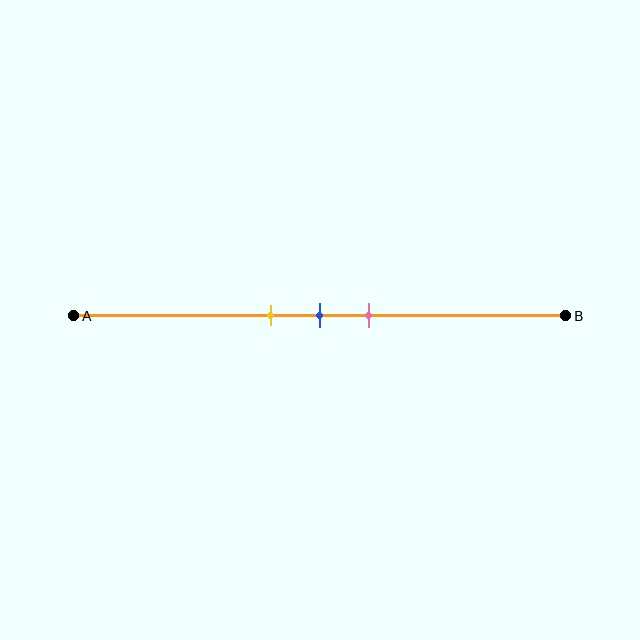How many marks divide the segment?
There are 3 marks dividing the segment.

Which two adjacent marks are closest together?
The yellow and blue marks are the closest adjacent pair.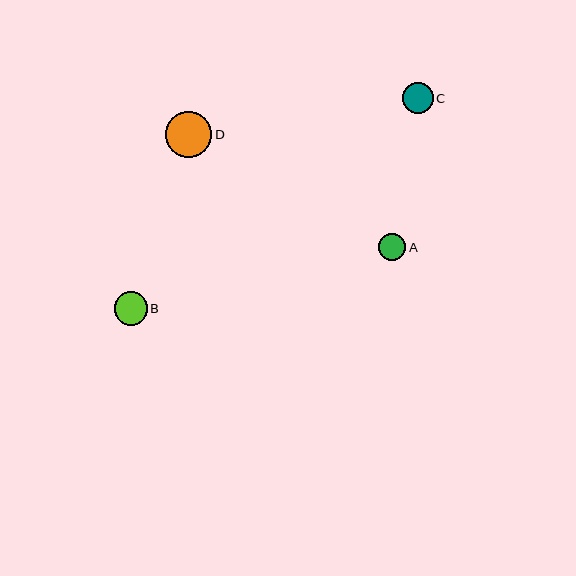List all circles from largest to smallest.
From largest to smallest: D, B, C, A.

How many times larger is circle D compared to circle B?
Circle D is approximately 1.4 times the size of circle B.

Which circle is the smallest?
Circle A is the smallest with a size of approximately 27 pixels.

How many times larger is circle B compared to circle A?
Circle B is approximately 1.2 times the size of circle A.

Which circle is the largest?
Circle D is the largest with a size of approximately 46 pixels.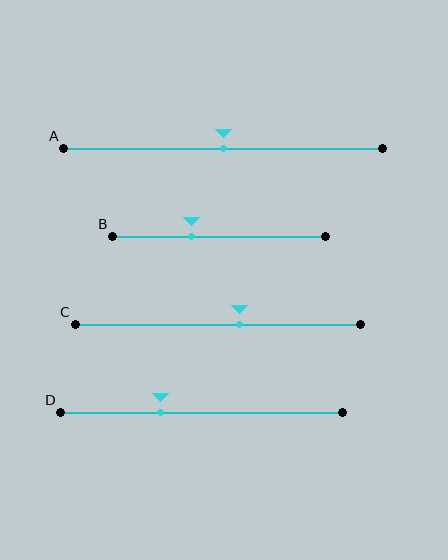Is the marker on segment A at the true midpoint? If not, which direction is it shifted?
Yes, the marker on segment A is at the true midpoint.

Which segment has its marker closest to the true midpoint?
Segment A has its marker closest to the true midpoint.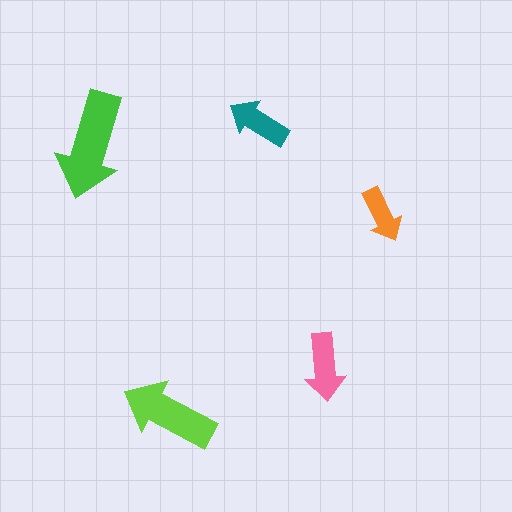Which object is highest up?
The teal arrow is topmost.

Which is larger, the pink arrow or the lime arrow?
The lime one.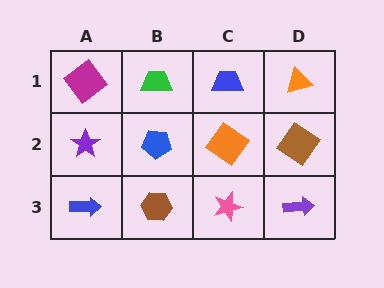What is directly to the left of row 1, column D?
A blue trapezoid.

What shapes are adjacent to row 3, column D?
A brown diamond (row 2, column D), a pink star (row 3, column C).